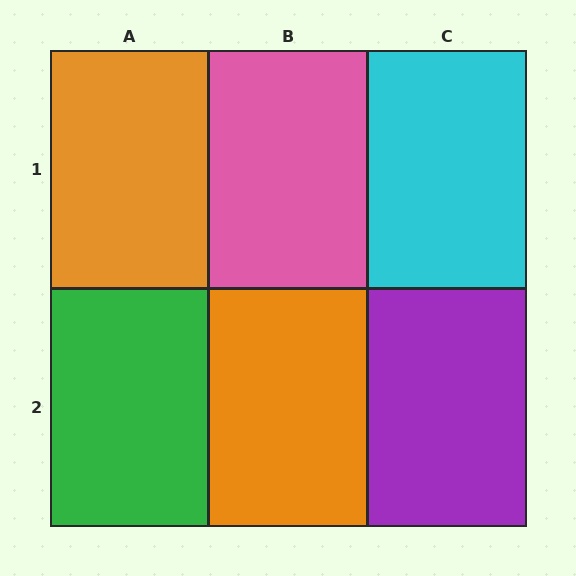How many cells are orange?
2 cells are orange.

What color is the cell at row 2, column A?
Green.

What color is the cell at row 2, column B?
Orange.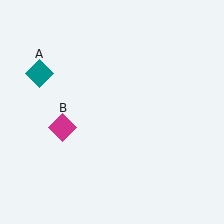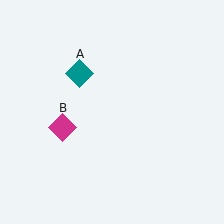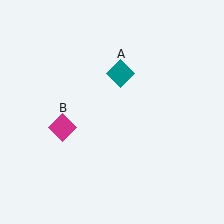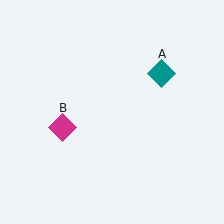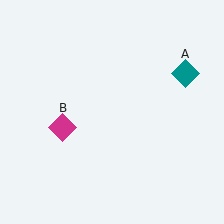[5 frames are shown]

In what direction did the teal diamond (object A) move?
The teal diamond (object A) moved right.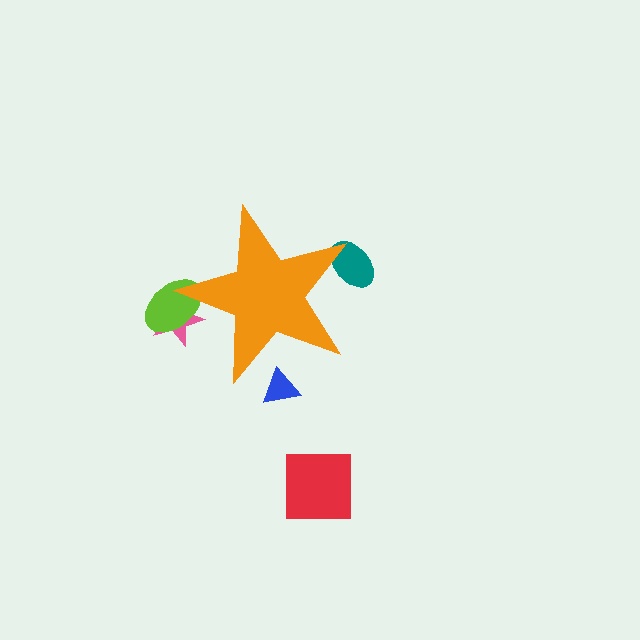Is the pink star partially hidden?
Yes, the pink star is partially hidden behind the orange star.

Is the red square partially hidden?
No, the red square is fully visible.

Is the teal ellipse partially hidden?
Yes, the teal ellipse is partially hidden behind the orange star.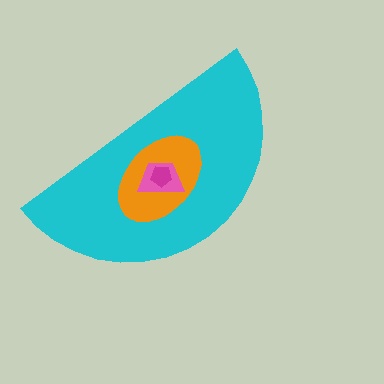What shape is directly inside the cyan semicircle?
The orange ellipse.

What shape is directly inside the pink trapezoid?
The magenta pentagon.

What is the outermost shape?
The cyan semicircle.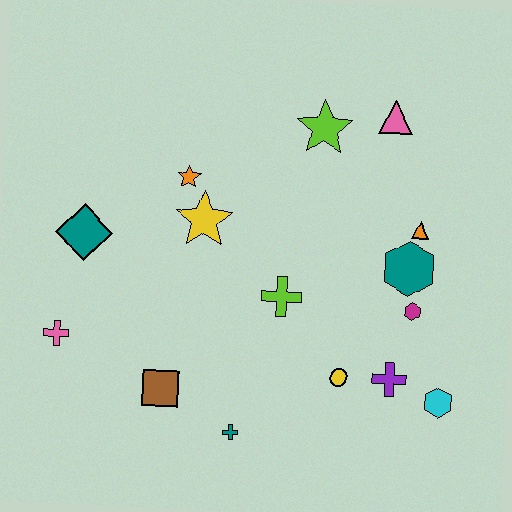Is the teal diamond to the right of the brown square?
No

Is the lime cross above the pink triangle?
No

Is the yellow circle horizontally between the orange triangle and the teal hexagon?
No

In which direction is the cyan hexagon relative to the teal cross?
The cyan hexagon is to the right of the teal cross.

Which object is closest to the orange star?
The yellow star is closest to the orange star.